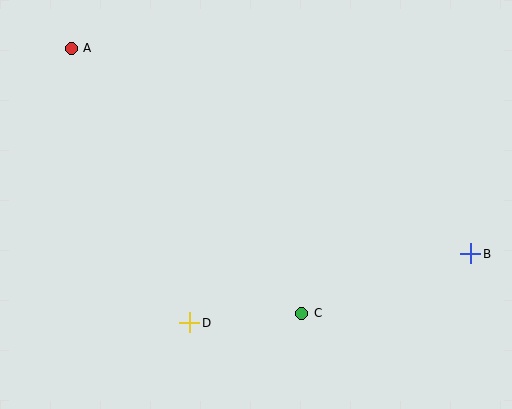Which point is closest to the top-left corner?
Point A is closest to the top-left corner.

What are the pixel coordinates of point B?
Point B is at (471, 254).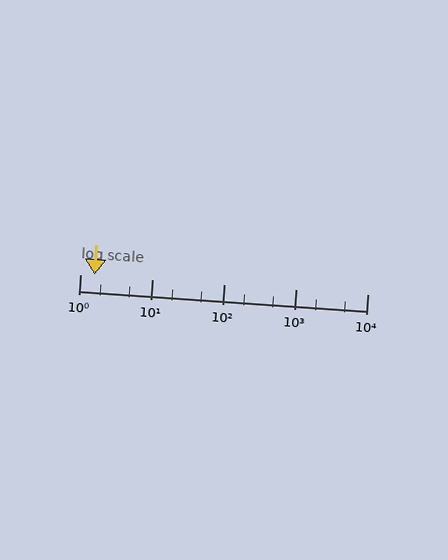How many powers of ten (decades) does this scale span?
The scale spans 4 decades, from 1 to 10000.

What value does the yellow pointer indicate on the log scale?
The pointer indicates approximately 1.6.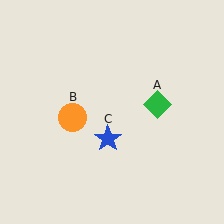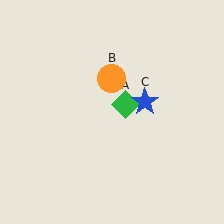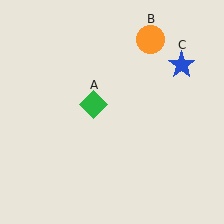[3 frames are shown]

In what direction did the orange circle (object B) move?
The orange circle (object B) moved up and to the right.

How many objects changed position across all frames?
3 objects changed position: green diamond (object A), orange circle (object B), blue star (object C).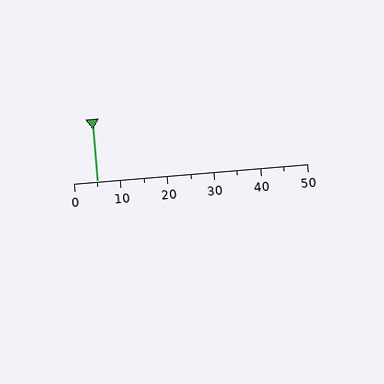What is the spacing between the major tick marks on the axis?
The major ticks are spaced 10 apart.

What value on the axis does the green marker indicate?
The marker indicates approximately 5.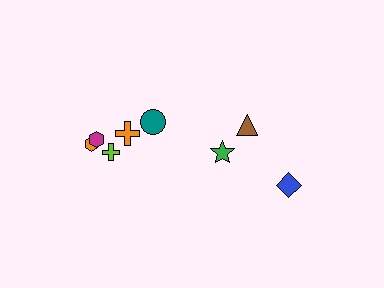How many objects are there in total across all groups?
There are 8 objects.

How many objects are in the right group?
There are 3 objects.